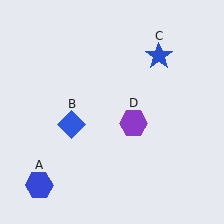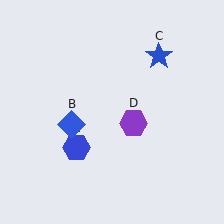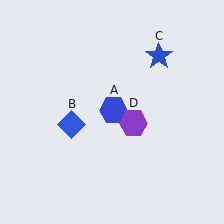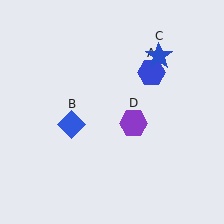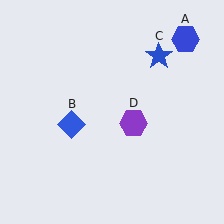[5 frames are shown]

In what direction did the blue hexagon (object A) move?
The blue hexagon (object A) moved up and to the right.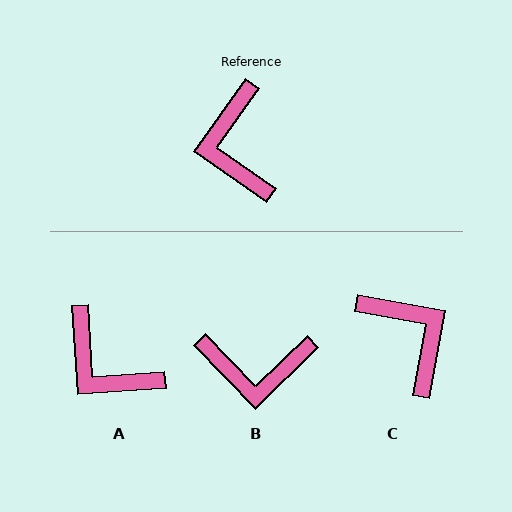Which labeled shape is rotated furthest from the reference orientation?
C, about 155 degrees away.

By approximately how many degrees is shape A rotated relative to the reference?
Approximately 39 degrees counter-clockwise.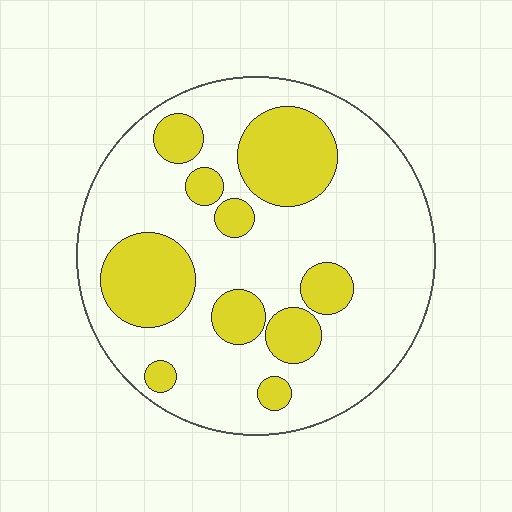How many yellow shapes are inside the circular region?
10.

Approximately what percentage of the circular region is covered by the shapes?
Approximately 30%.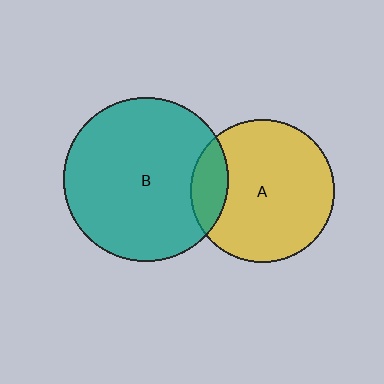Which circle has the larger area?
Circle B (teal).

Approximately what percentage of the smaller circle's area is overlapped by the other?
Approximately 15%.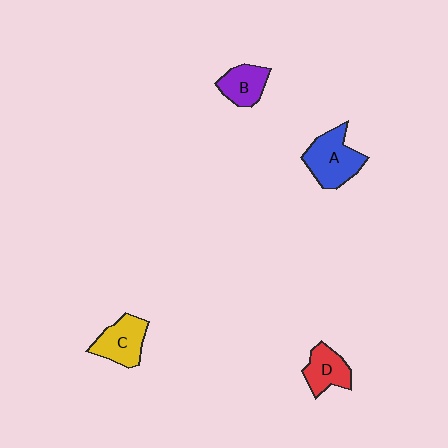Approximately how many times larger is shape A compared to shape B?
Approximately 1.5 times.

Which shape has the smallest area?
Shape B (purple).